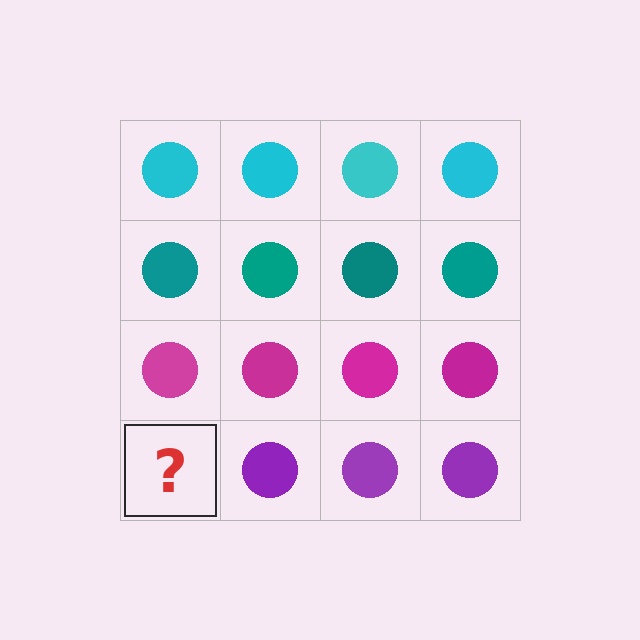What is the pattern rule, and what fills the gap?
The rule is that each row has a consistent color. The gap should be filled with a purple circle.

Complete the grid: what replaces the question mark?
The question mark should be replaced with a purple circle.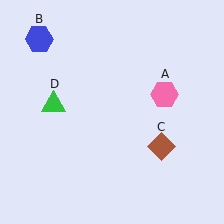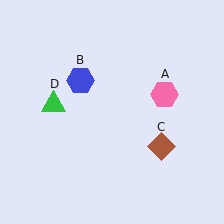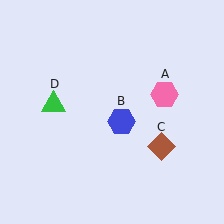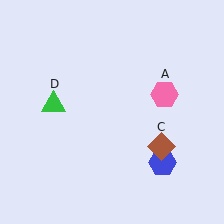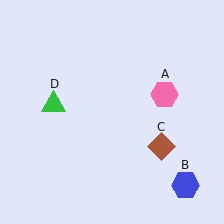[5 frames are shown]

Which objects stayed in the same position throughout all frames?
Pink hexagon (object A) and brown diamond (object C) and green triangle (object D) remained stationary.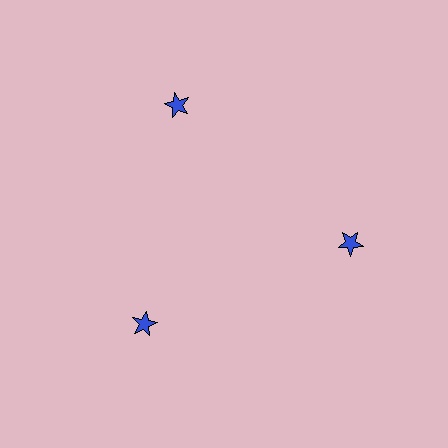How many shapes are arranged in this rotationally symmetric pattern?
There are 3 shapes, arranged in 3 groups of 1.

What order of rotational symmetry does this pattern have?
This pattern has 3-fold rotational symmetry.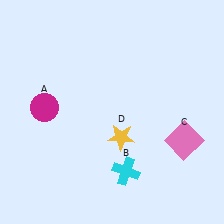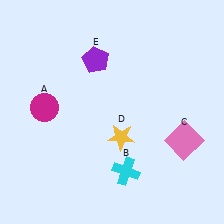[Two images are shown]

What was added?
A purple pentagon (E) was added in Image 2.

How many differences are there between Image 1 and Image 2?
There is 1 difference between the two images.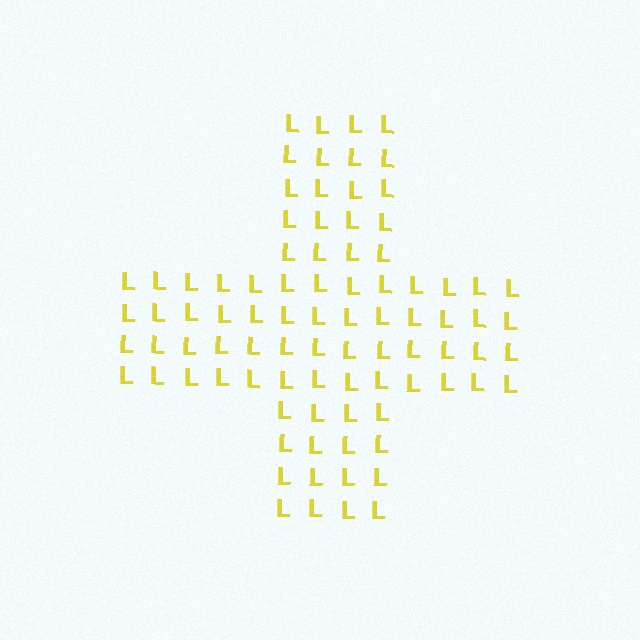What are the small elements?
The small elements are letter L's.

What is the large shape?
The large shape is a cross.